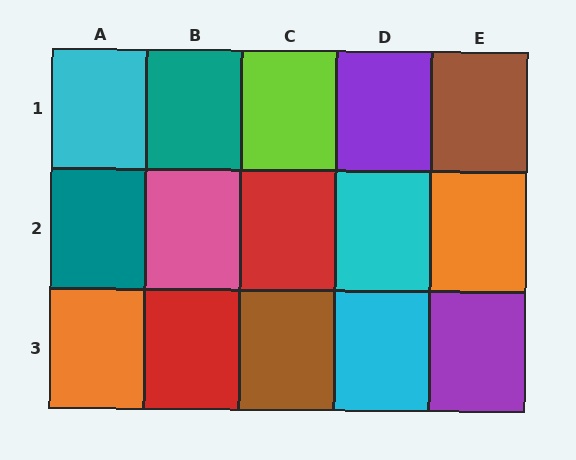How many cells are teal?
2 cells are teal.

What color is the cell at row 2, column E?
Orange.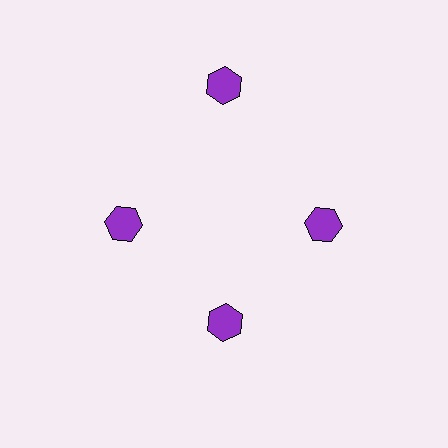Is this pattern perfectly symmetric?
No. The 4 purple hexagons are arranged in a ring, but one element near the 12 o'clock position is pushed outward from the center, breaking the 4-fold rotational symmetry.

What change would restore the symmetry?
The symmetry would be restored by moving it inward, back onto the ring so that all 4 hexagons sit at equal angles and equal distance from the center.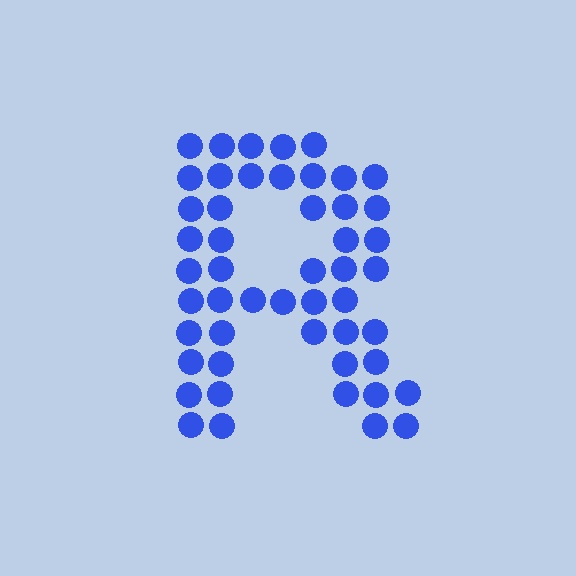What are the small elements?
The small elements are circles.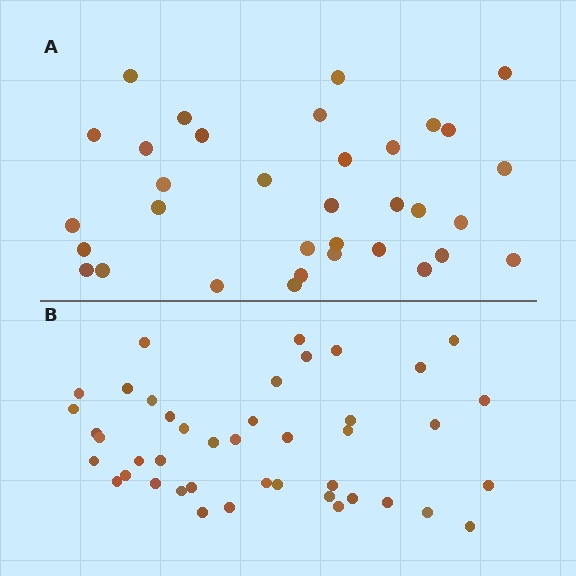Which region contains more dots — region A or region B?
Region B (the bottom region) has more dots.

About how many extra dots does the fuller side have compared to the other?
Region B has roughly 8 or so more dots than region A.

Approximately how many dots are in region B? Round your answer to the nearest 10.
About 40 dots. (The exact count is 43, which rounds to 40.)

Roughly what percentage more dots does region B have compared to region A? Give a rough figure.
About 25% more.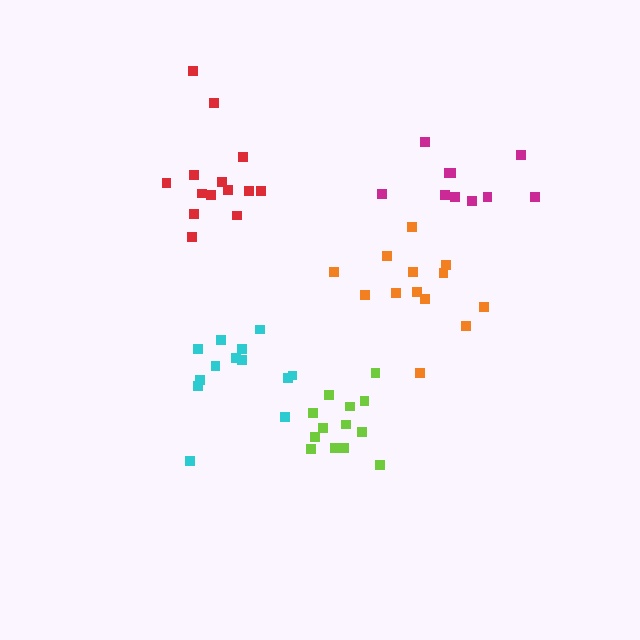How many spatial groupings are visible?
There are 5 spatial groupings.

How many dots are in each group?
Group 1: 13 dots, Group 2: 13 dots, Group 3: 13 dots, Group 4: 10 dots, Group 5: 14 dots (63 total).